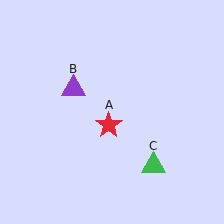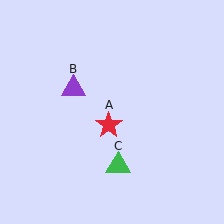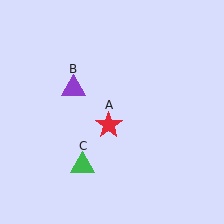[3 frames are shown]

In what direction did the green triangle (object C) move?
The green triangle (object C) moved left.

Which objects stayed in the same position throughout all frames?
Red star (object A) and purple triangle (object B) remained stationary.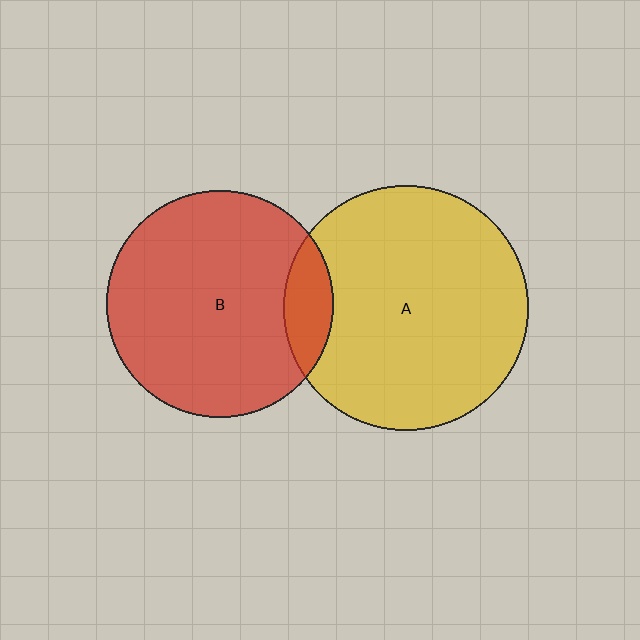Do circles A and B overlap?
Yes.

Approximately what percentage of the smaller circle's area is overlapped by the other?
Approximately 10%.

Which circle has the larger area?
Circle A (yellow).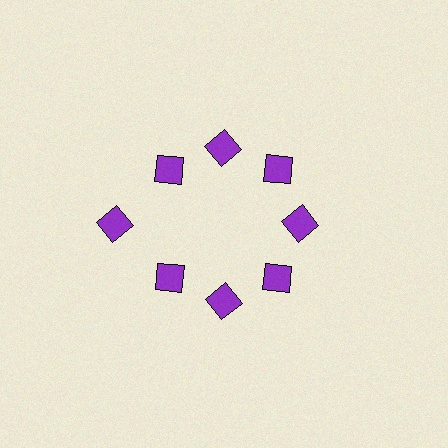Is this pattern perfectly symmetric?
No. The 8 purple diamonds are arranged in a ring, but one element near the 9 o'clock position is pushed outward from the center, breaking the 8-fold rotational symmetry.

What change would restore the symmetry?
The symmetry would be restored by moving it inward, back onto the ring so that all 8 diamonds sit at equal angles and equal distance from the center.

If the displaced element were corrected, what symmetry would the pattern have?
It would have 8-fold rotational symmetry — the pattern would map onto itself every 45 degrees.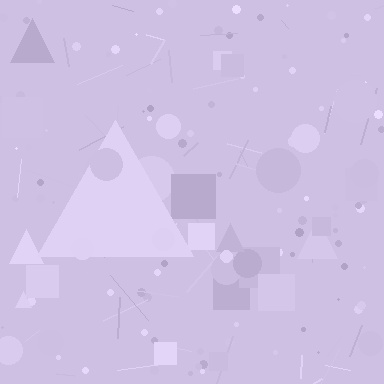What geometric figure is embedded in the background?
A triangle is embedded in the background.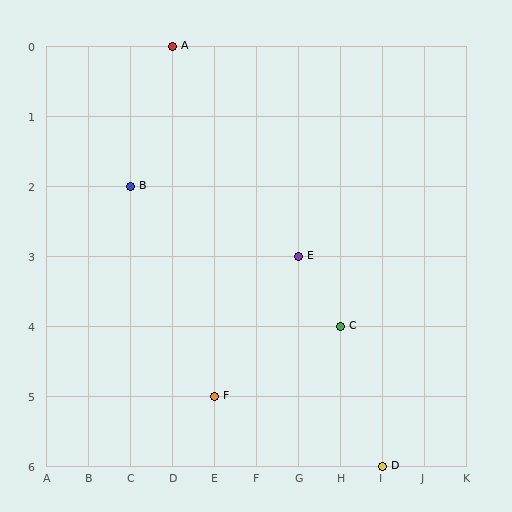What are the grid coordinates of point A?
Point A is at grid coordinates (D, 0).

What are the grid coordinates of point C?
Point C is at grid coordinates (H, 4).